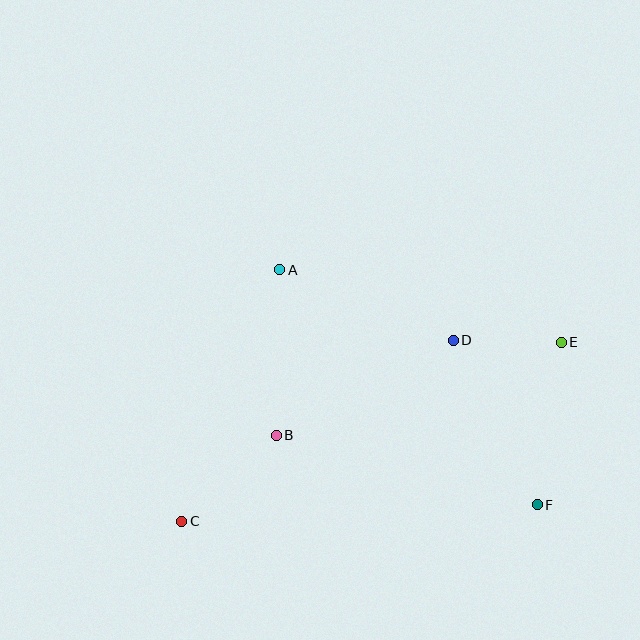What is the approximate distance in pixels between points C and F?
The distance between C and F is approximately 356 pixels.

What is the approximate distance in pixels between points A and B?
The distance between A and B is approximately 166 pixels.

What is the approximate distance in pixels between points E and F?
The distance between E and F is approximately 164 pixels.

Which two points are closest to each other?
Points D and E are closest to each other.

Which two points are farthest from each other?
Points C and E are farthest from each other.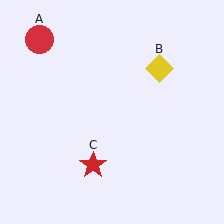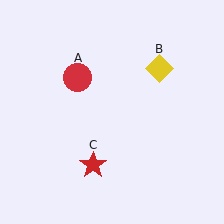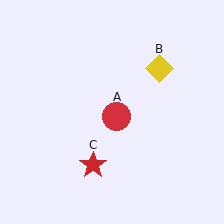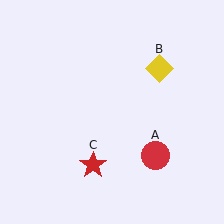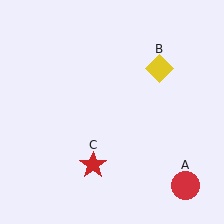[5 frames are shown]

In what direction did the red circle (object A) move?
The red circle (object A) moved down and to the right.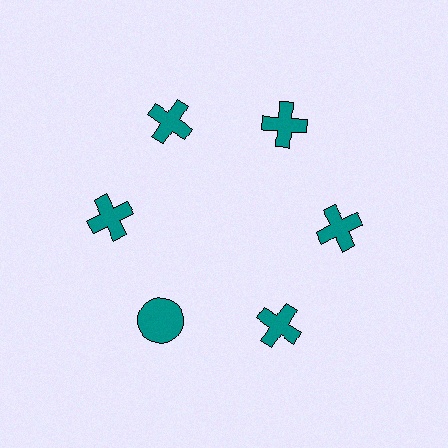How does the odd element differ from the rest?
It has a different shape: circle instead of cross.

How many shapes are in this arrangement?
There are 6 shapes arranged in a ring pattern.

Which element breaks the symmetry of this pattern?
The teal circle at roughly the 7 o'clock position breaks the symmetry. All other shapes are teal crosses.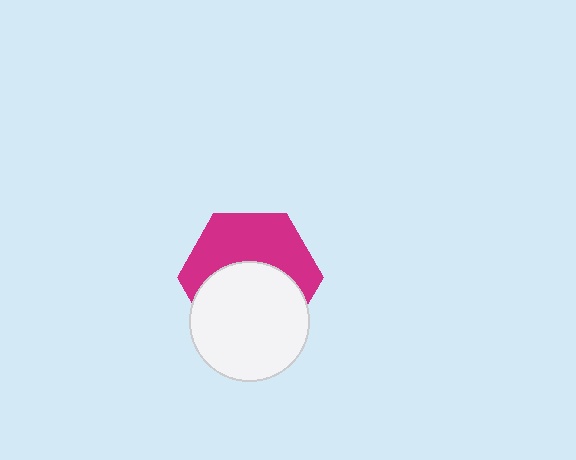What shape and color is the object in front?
The object in front is a white circle.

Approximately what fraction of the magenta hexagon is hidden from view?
Roughly 51% of the magenta hexagon is hidden behind the white circle.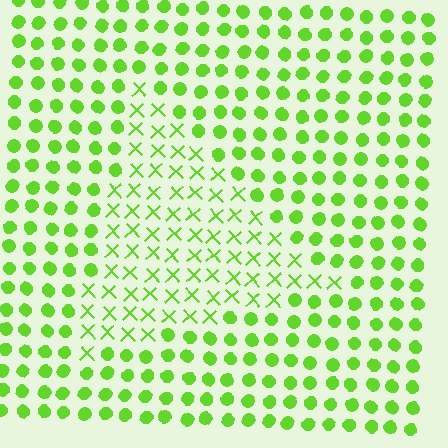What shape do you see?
I see a triangle.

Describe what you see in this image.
The image is filled with small lime elements arranged in a uniform grid. A triangle-shaped region contains X marks, while the surrounding area contains circles. The boundary is defined purely by the change in element shape.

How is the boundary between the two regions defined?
The boundary is defined by a change in element shape: X marks inside vs. circles outside. All elements share the same color and spacing.